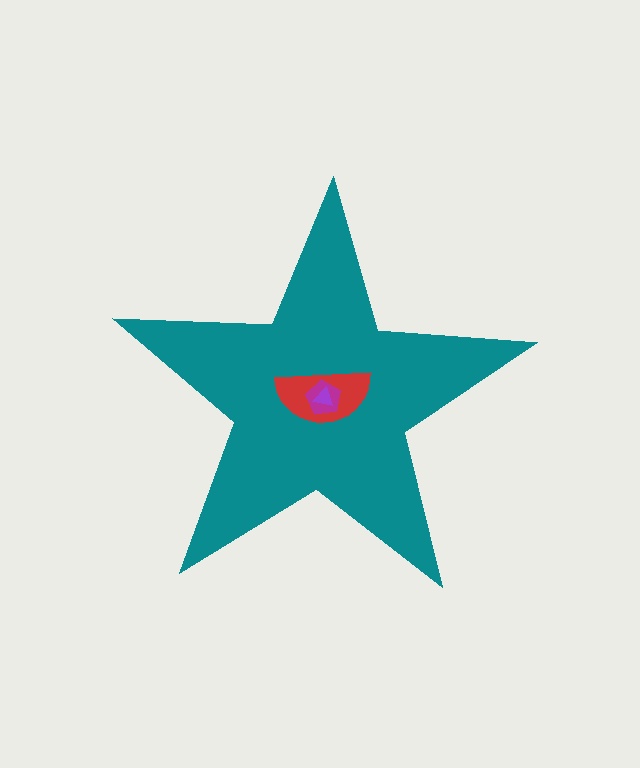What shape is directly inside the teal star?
The red semicircle.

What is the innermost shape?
The purple triangle.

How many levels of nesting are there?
4.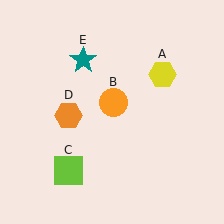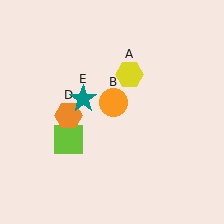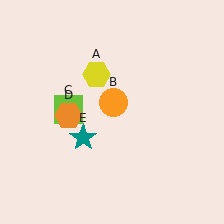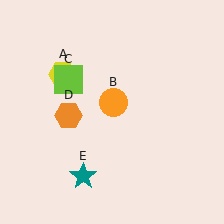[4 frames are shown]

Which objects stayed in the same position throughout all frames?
Orange circle (object B) and orange hexagon (object D) remained stationary.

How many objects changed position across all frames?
3 objects changed position: yellow hexagon (object A), lime square (object C), teal star (object E).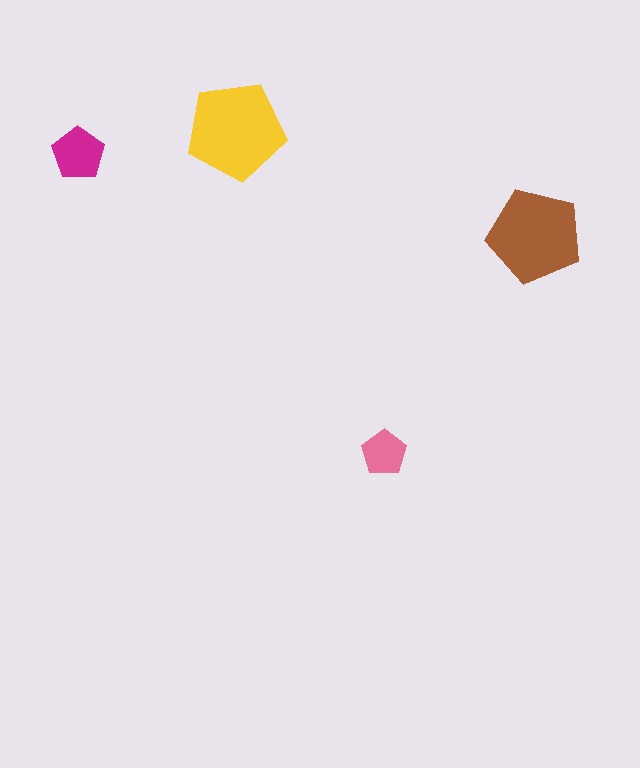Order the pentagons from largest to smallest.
the yellow one, the brown one, the magenta one, the pink one.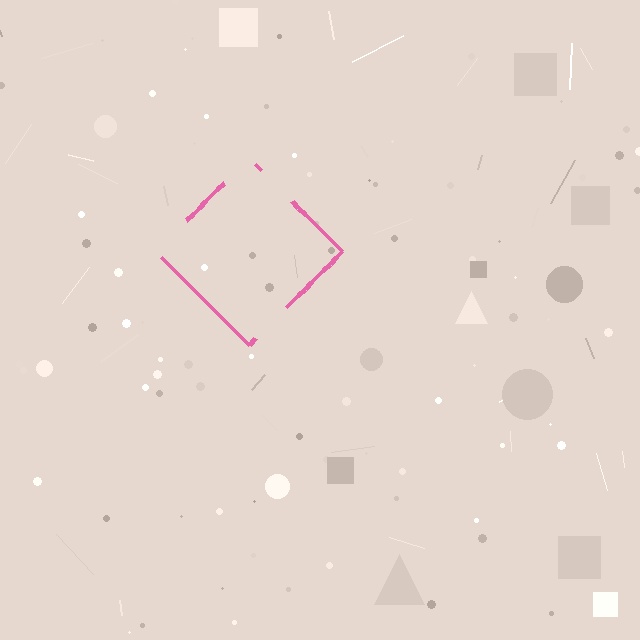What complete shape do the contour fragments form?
The contour fragments form a diamond.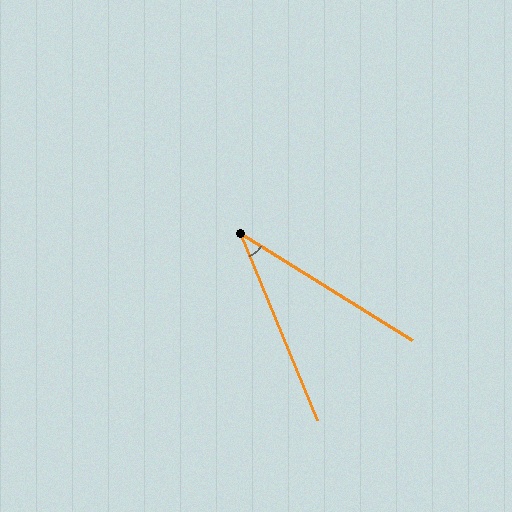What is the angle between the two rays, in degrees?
Approximately 36 degrees.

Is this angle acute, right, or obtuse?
It is acute.